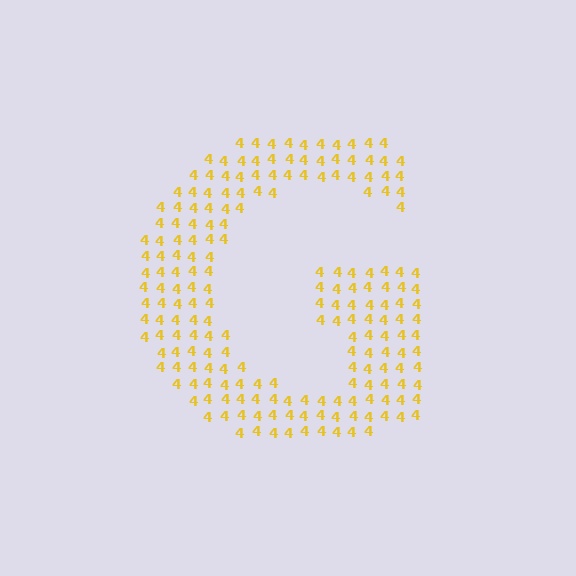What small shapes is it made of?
It is made of small digit 4's.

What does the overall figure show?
The overall figure shows the letter G.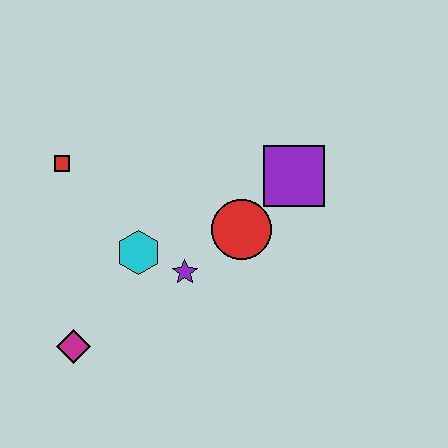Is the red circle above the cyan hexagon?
Yes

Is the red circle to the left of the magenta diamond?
No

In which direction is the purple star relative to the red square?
The purple star is to the right of the red square.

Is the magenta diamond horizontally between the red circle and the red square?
Yes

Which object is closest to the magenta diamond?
The cyan hexagon is closest to the magenta diamond.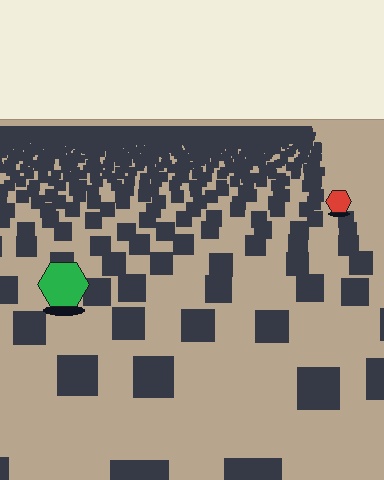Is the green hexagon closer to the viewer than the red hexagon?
Yes. The green hexagon is closer — you can tell from the texture gradient: the ground texture is coarser near it.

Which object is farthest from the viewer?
The red hexagon is farthest from the viewer. It appears smaller and the ground texture around it is denser.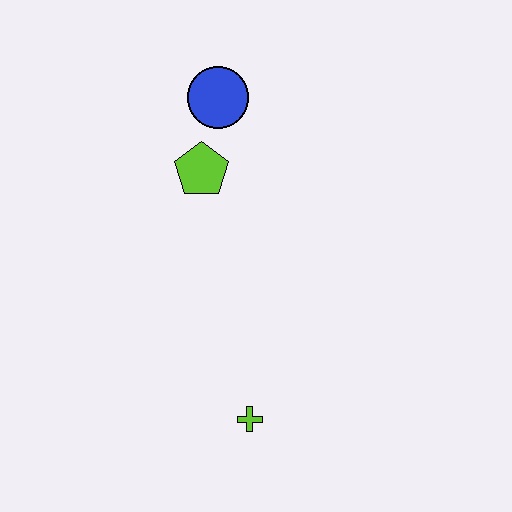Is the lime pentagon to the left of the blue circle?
Yes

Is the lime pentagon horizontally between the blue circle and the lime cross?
No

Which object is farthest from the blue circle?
The lime cross is farthest from the blue circle.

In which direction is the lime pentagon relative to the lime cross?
The lime pentagon is above the lime cross.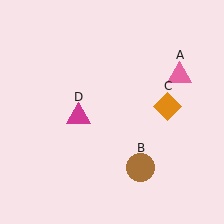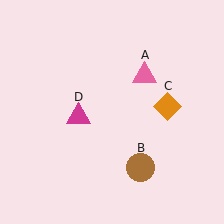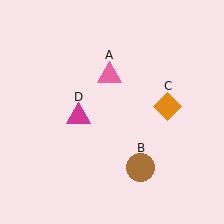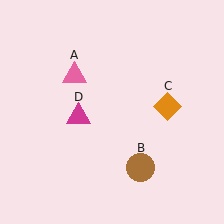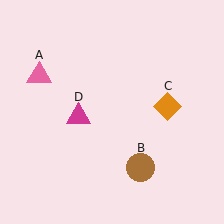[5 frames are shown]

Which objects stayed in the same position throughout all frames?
Brown circle (object B) and orange diamond (object C) and magenta triangle (object D) remained stationary.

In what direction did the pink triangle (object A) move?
The pink triangle (object A) moved left.